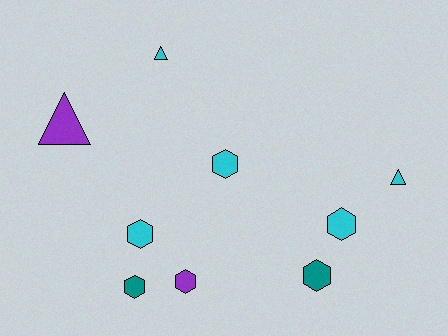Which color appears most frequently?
Cyan, with 5 objects.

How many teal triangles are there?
There are no teal triangles.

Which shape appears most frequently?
Hexagon, with 6 objects.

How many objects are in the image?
There are 9 objects.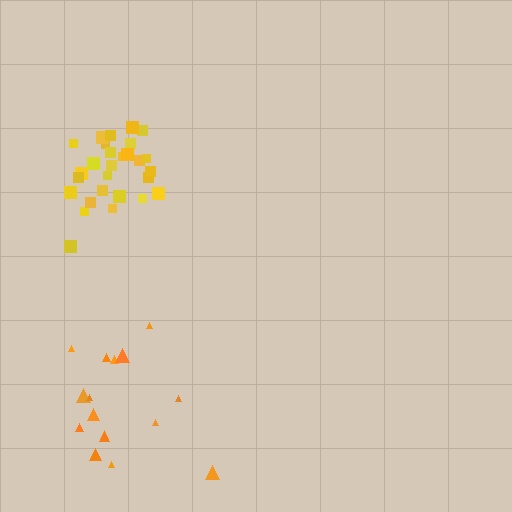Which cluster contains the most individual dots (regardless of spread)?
Yellow (28).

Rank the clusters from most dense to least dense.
yellow, orange.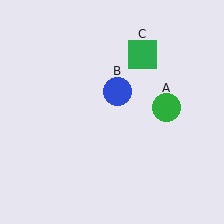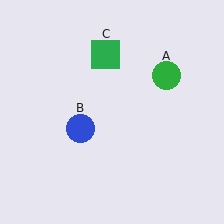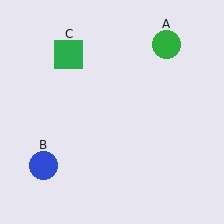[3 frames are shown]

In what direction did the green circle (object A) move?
The green circle (object A) moved up.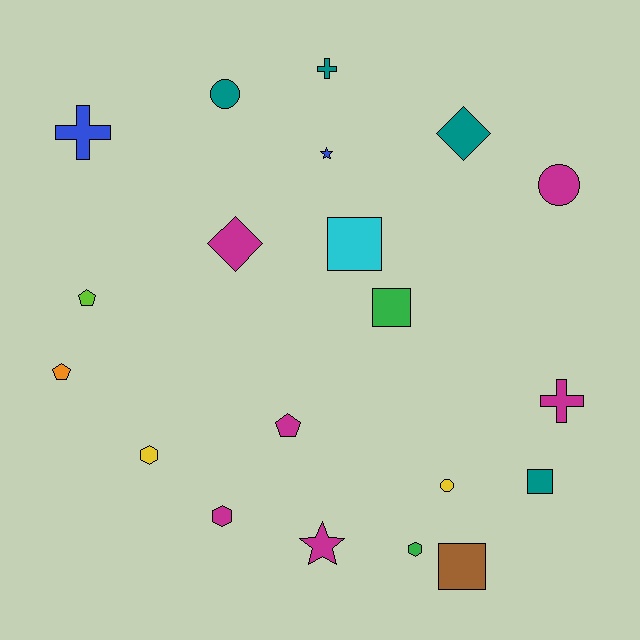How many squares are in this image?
There are 4 squares.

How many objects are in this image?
There are 20 objects.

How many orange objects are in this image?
There is 1 orange object.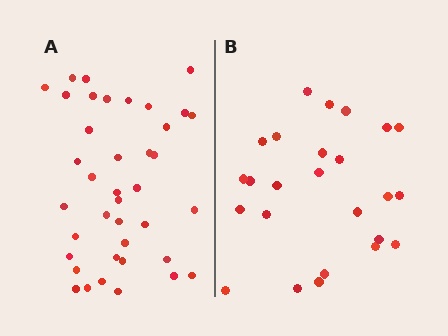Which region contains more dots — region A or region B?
Region A (the left region) has more dots.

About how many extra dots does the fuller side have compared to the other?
Region A has approximately 15 more dots than region B.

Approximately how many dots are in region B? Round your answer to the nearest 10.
About 20 dots. (The exact count is 25, which rounds to 20.)